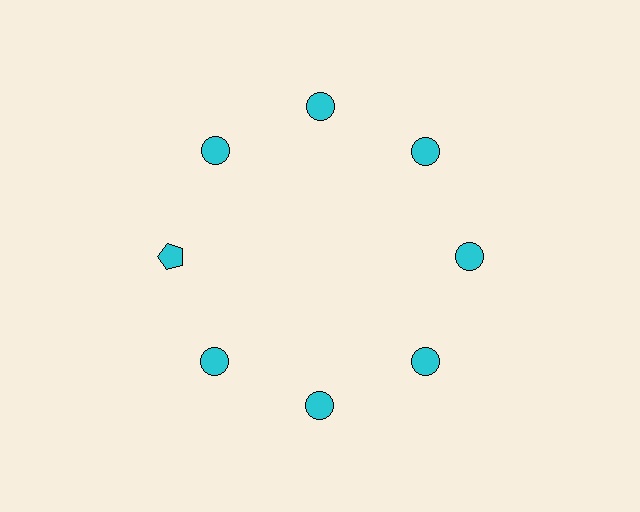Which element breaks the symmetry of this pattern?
The cyan pentagon at roughly the 9 o'clock position breaks the symmetry. All other shapes are cyan circles.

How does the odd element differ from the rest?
It has a different shape: pentagon instead of circle.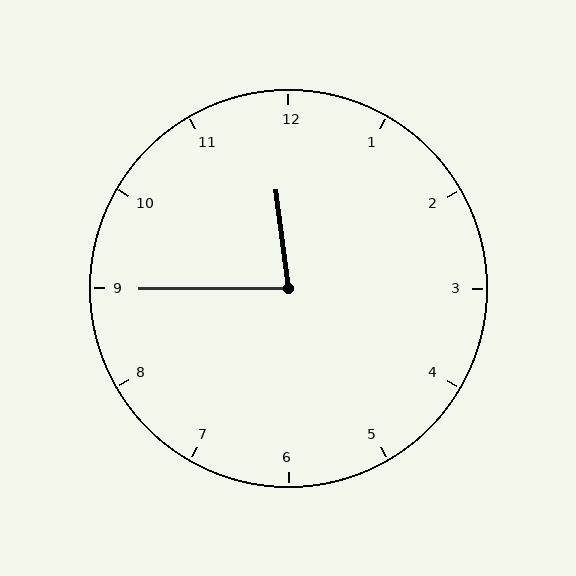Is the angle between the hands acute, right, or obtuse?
It is acute.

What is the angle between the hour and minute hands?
Approximately 82 degrees.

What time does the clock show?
11:45.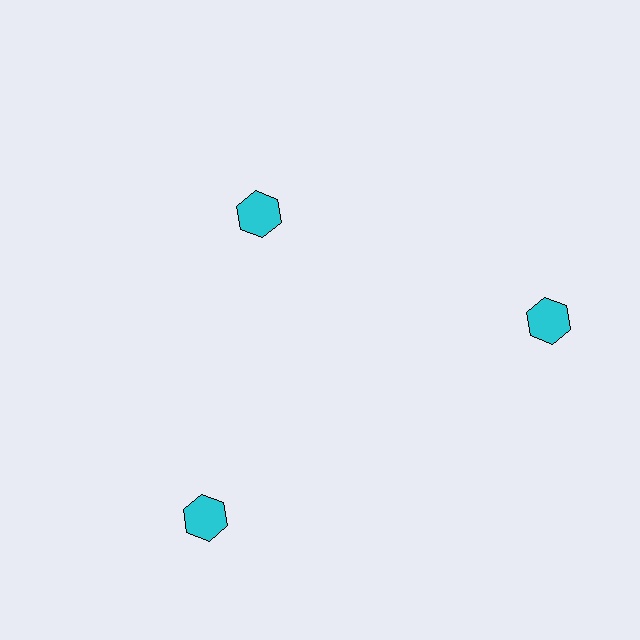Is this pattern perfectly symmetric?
No. The 3 cyan hexagons are arranged in a ring, but one element near the 11 o'clock position is pulled inward toward the center, breaking the 3-fold rotational symmetry.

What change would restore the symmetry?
The symmetry would be restored by moving it outward, back onto the ring so that all 3 hexagons sit at equal angles and equal distance from the center.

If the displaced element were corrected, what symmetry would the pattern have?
It would have 3-fold rotational symmetry — the pattern would map onto itself every 120 degrees.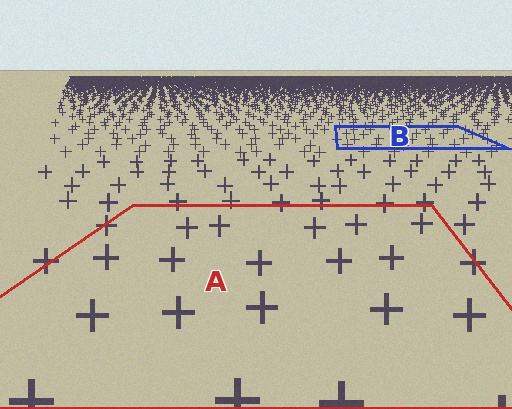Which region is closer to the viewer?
Region A is closer. The texture elements there are larger and more spread out.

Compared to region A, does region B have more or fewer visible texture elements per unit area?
Region B has more texture elements per unit area — they are packed more densely because it is farther away.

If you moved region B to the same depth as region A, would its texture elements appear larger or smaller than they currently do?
They would appear larger. At a closer depth, the same texture elements are projected at a bigger on-screen size.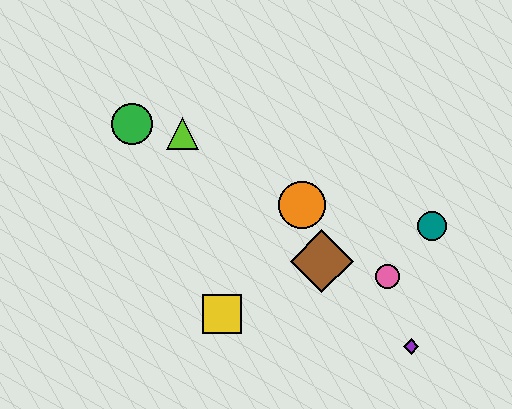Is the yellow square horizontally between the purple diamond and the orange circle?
No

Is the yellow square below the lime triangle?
Yes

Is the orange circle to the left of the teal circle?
Yes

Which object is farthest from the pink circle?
The green circle is farthest from the pink circle.